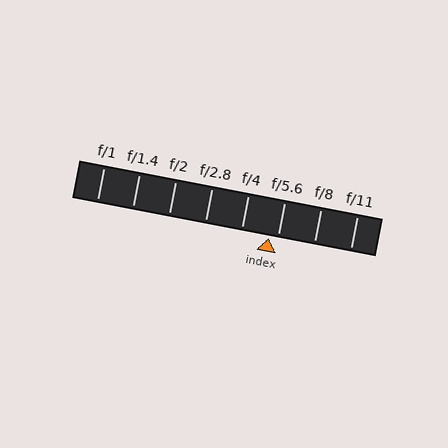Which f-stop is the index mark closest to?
The index mark is closest to f/5.6.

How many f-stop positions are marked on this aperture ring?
There are 8 f-stop positions marked.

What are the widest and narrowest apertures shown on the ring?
The widest aperture shown is f/1 and the narrowest is f/11.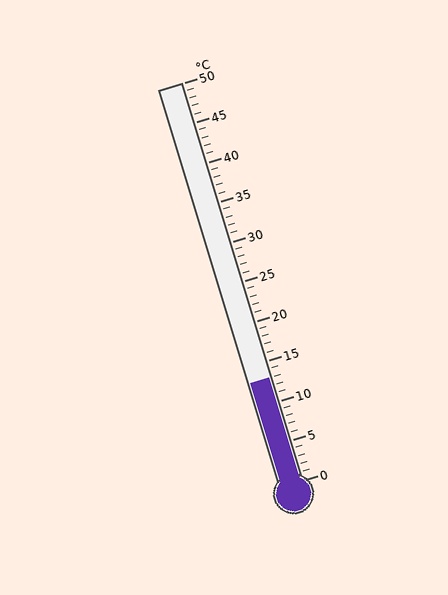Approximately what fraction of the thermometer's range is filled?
The thermometer is filled to approximately 25% of its range.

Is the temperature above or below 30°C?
The temperature is below 30°C.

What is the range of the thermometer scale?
The thermometer scale ranges from 0°C to 50°C.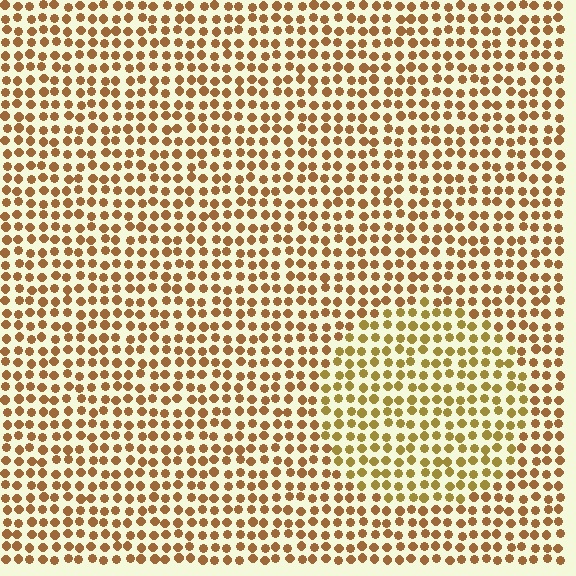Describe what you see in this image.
The image is filled with small brown elements in a uniform arrangement. A circle-shaped region is visible where the elements are tinted to a slightly different hue, forming a subtle color boundary.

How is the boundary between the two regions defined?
The boundary is defined purely by a slight shift in hue (about 22 degrees). Spacing, size, and orientation are identical on both sides.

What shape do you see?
I see a circle.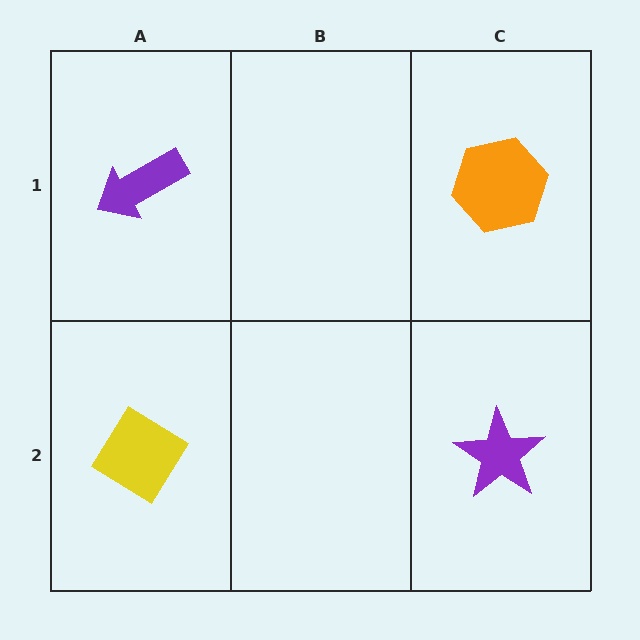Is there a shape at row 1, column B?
No, that cell is empty.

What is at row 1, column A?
A purple arrow.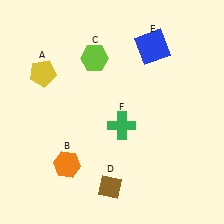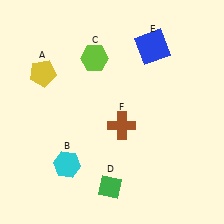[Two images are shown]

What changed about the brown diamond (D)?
In Image 1, D is brown. In Image 2, it changed to green.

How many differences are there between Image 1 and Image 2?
There are 3 differences between the two images.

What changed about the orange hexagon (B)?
In Image 1, B is orange. In Image 2, it changed to cyan.